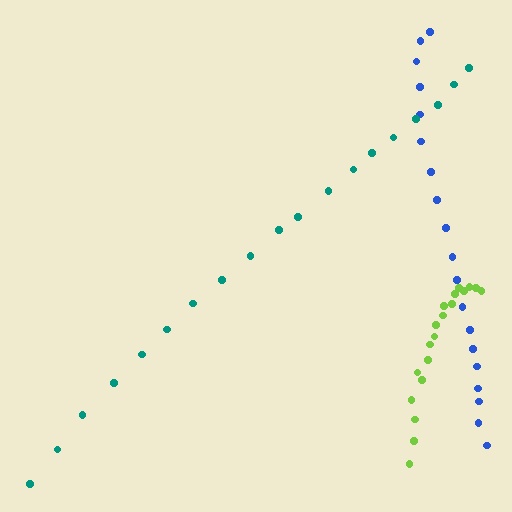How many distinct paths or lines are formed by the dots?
There are 3 distinct paths.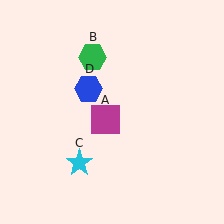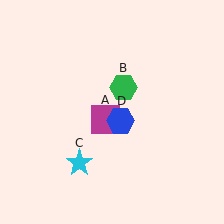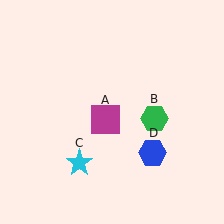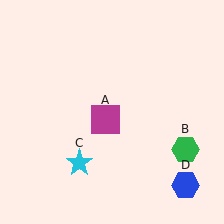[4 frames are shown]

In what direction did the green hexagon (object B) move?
The green hexagon (object B) moved down and to the right.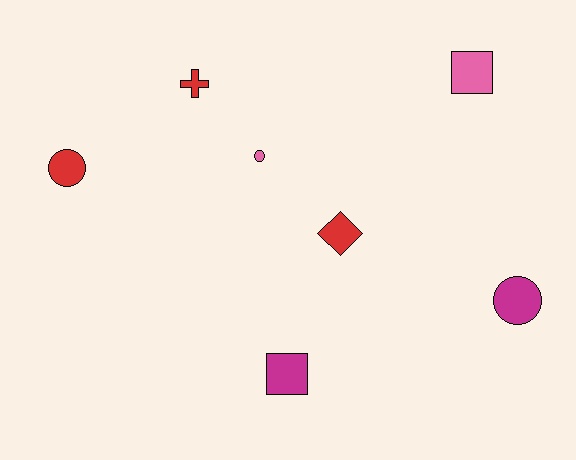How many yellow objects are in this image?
There are no yellow objects.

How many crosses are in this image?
There is 1 cross.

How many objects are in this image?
There are 7 objects.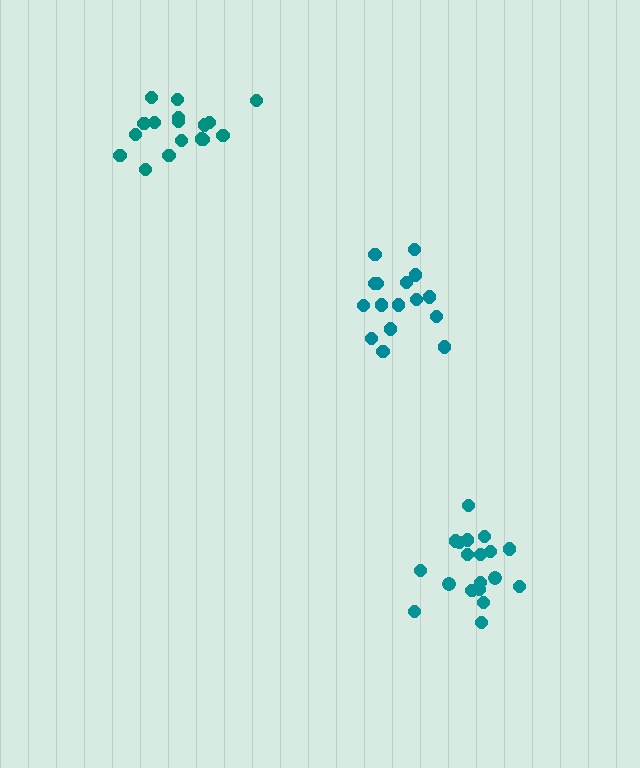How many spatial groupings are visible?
There are 3 spatial groupings.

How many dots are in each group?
Group 1: 19 dots, Group 2: 16 dots, Group 3: 17 dots (52 total).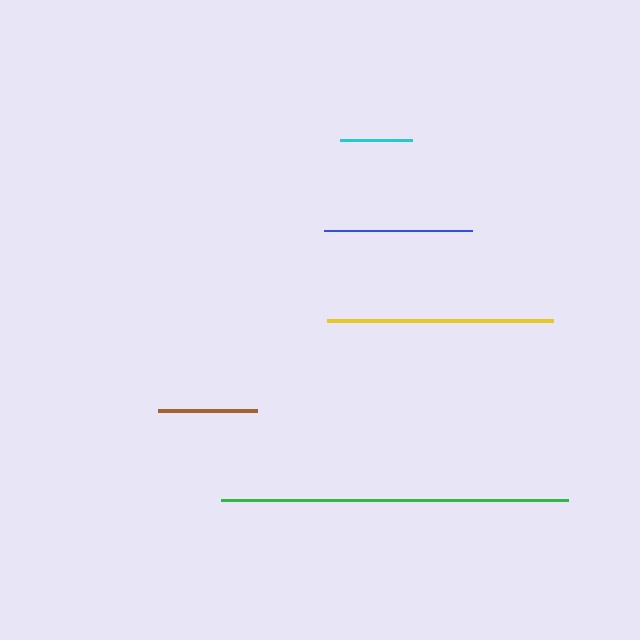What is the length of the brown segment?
The brown segment is approximately 99 pixels long.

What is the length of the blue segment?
The blue segment is approximately 148 pixels long.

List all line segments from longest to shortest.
From longest to shortest: green, yellow, blue, brown, cyan.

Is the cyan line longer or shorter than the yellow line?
The yellow line is longer than the cyan line.